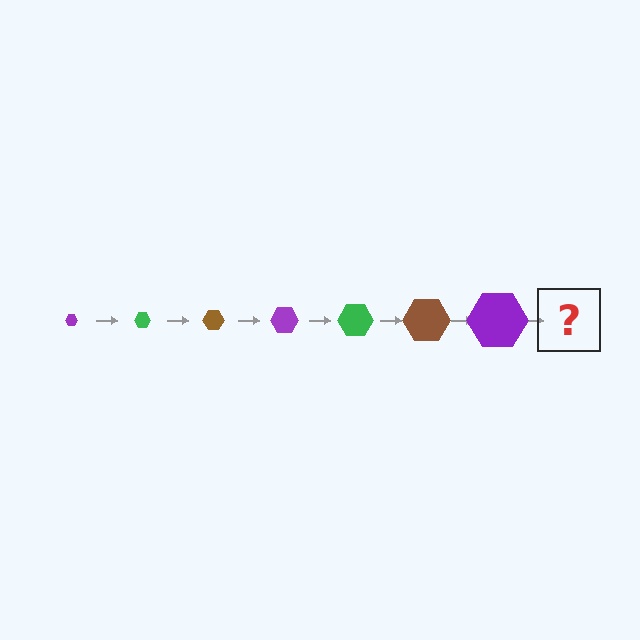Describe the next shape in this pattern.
It should be a green hexagon, larger than the previous one.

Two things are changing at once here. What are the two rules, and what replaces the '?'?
The two rules are that the hexagon grows larger each step and the color cycles through purple, green, and brown. The '?' should be a green hexagon, larger than the previous one.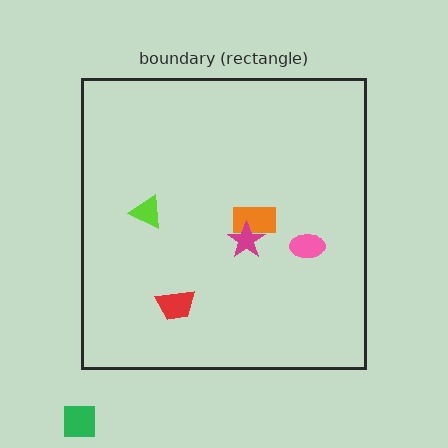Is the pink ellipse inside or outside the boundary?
Inside.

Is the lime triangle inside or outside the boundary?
Inside.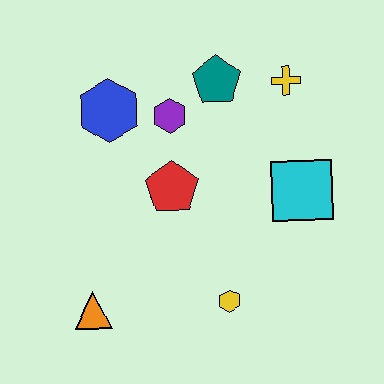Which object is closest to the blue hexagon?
The purple hexagon is closest to the blue hexagon.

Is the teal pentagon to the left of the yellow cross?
Yes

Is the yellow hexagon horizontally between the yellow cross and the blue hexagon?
Yes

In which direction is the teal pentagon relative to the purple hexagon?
The teal pentagon is to the right of the purple hexagon.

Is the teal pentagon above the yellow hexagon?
Yes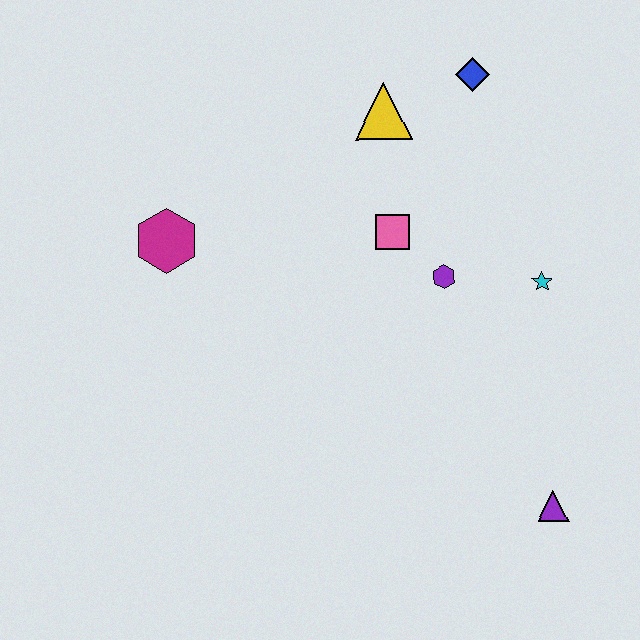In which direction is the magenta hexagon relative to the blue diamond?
The magenta hexagon is to the left of the blue diamond.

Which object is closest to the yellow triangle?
The blue diamond is closest to the yellow triangle.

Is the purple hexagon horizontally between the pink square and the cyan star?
Yes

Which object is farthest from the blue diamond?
The purple triangle is farthest from the blue diamond.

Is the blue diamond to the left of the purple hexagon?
No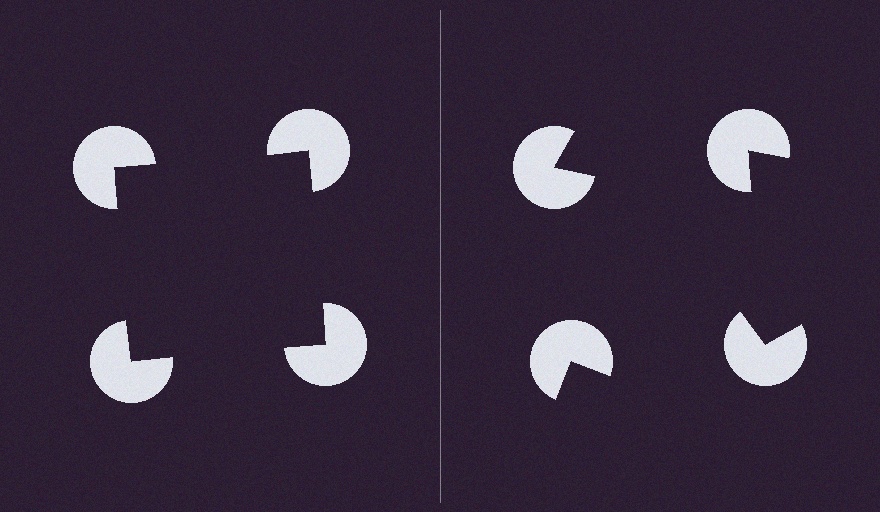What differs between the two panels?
The pac-man discs are positioned identically on both sides; only the wedge orientations differ. On the left they align to a square; on the right they are misaligned.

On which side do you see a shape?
An illusory square appears on the left side. On the right side the wedge cuts are rotated, so no coherent shape forms.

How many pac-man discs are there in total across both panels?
8 — 4 on each side.